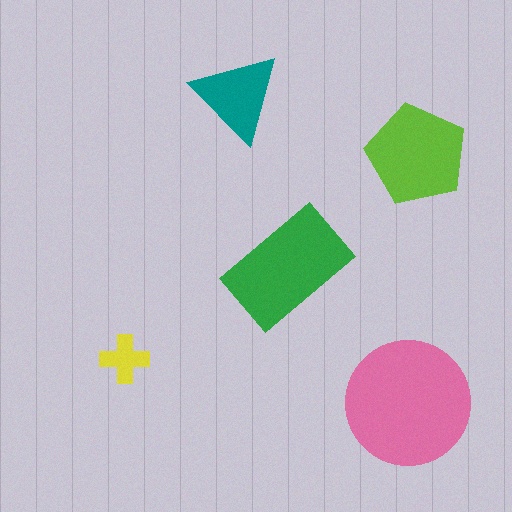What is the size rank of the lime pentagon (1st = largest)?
3rd.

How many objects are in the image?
There are 5 objects in the image.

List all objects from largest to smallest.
The pink circle, the green rectangle, the lime pentagon, the teal triangle, the yellow cross.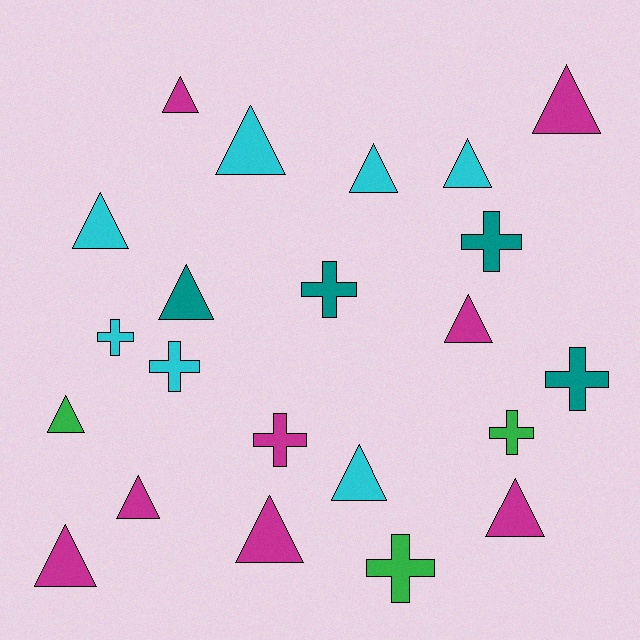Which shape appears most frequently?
Triangle, with 14 objects.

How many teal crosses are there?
There are 3 teal crosses.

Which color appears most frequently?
Magenta, with 8 objects.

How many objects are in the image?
There are 22 objects.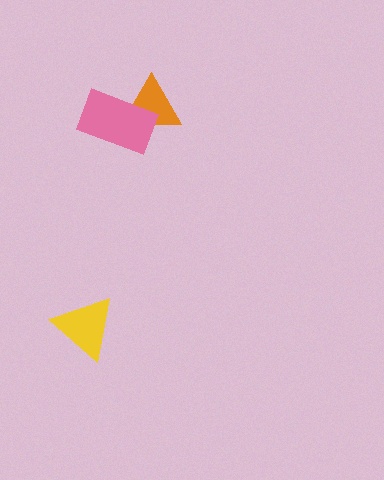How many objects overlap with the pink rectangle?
1 object overlaps with the pink rectangle.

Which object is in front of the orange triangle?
The pink rectangle is in front of the orange triangle.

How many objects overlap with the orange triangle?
1 object overlaps with the orange triangle.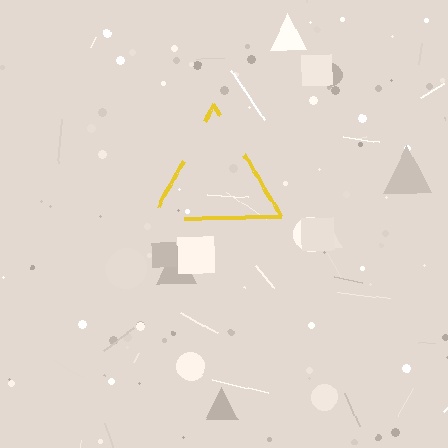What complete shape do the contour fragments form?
The contour fragments form a triangle.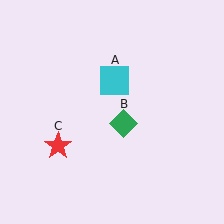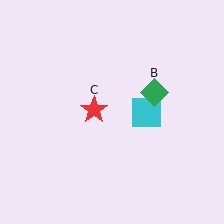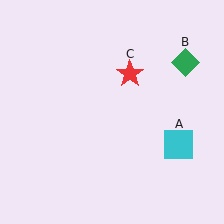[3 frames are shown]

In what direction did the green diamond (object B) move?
The green diamond (object B) moved up and to the right.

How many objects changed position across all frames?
3 objects changed position: cyan square (object A), green diamond (object B), red star (object C).